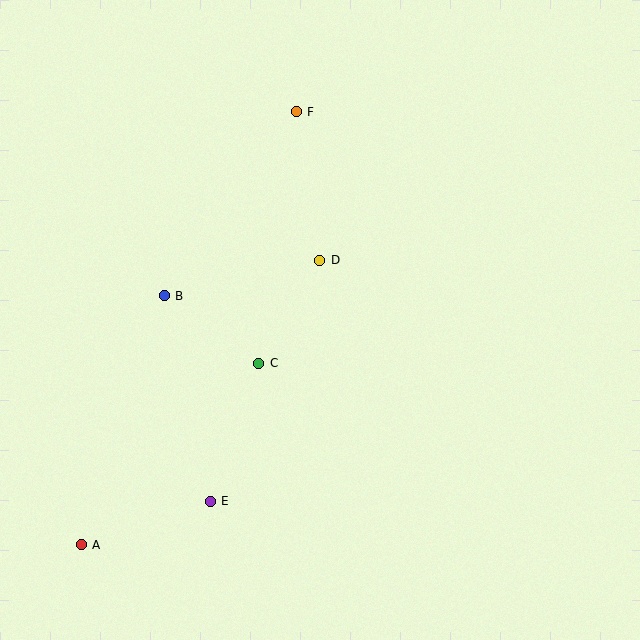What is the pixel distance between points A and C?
The distance between A and C is 254 pixels.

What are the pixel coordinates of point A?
Point A is at (81, 545).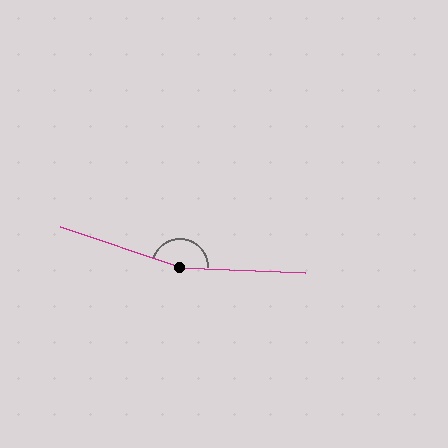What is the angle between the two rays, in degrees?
Approximately 164 degrees.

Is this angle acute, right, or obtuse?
It is obtuse.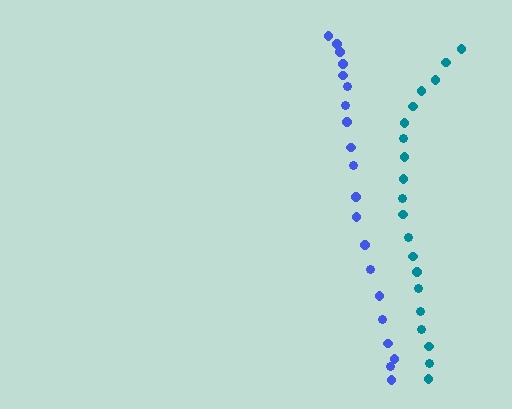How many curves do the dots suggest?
There are 2 distinct paths.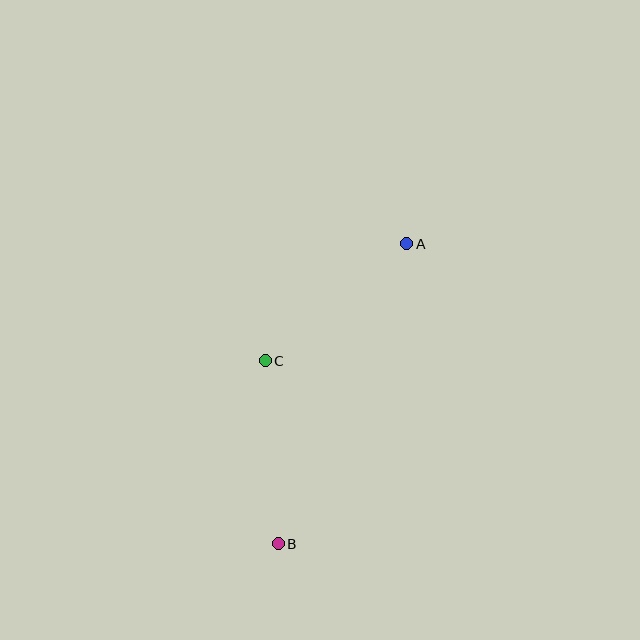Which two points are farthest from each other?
Points A and B are farthest from each other.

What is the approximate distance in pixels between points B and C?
The distance between B and C is approximately 184 pixels.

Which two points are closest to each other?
Points A and C are closest to each other.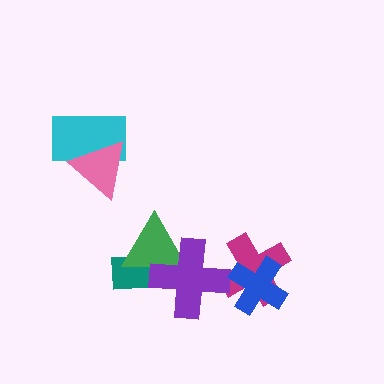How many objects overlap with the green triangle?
2 objects overlap with the green triangle.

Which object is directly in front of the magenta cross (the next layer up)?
The purple cross is directly in front of the magenta cross.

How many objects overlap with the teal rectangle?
2 objects overlap with the teal rectangle.